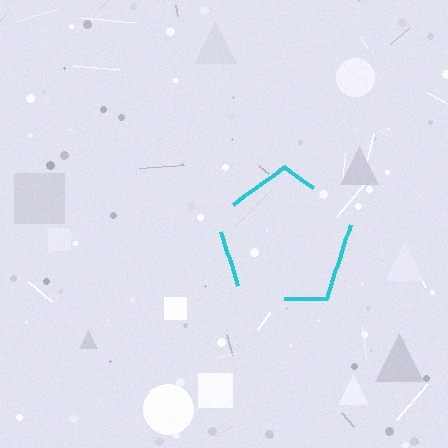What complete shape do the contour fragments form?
The contour fragments form a pentagon.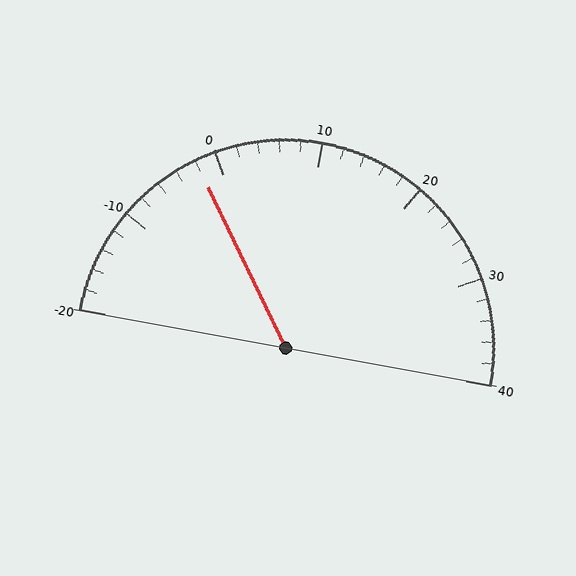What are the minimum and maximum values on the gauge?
The gauge ranges from -20 to 40.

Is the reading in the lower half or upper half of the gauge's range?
The reading is in the lower half of the range (-20 to 40).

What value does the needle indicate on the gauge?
The needle indicates approximately -2.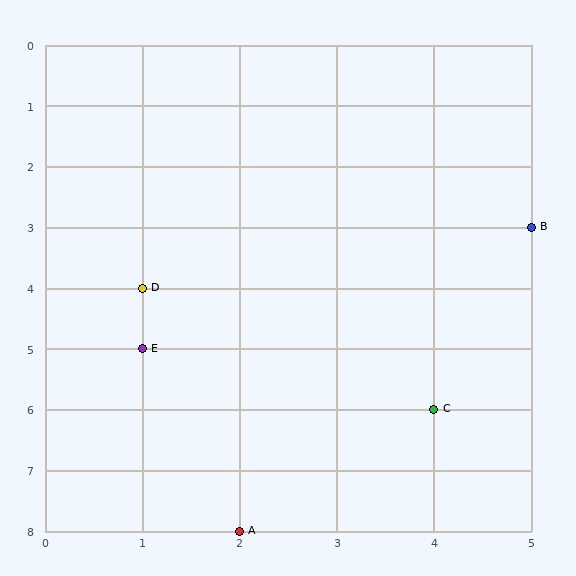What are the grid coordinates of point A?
Point A is at grid coordinates (2, 8).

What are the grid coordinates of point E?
Point E is at grid coordinates (1, 5).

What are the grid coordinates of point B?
Point B is at grid coordinates (5, 3).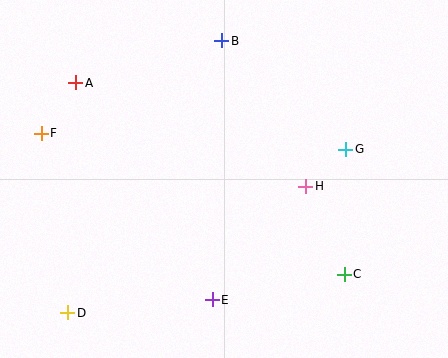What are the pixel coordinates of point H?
Point H is at (306, 186).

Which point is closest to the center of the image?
Point H at (306, 186) is closest to the center.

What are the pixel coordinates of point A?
Point A is at (76, 83).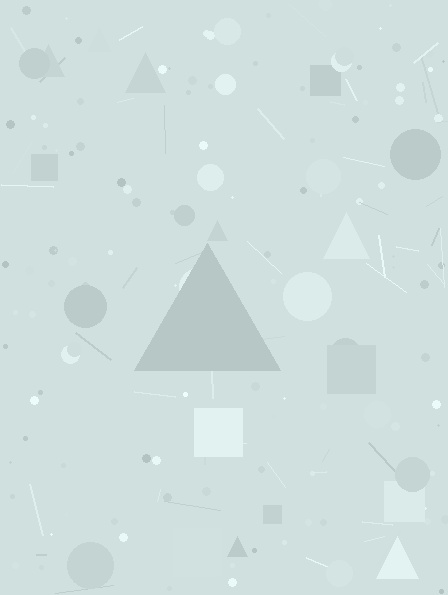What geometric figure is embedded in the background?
A triangle is embedded in the background.